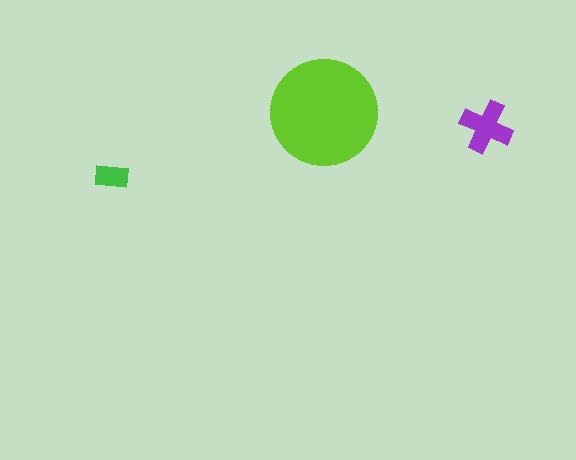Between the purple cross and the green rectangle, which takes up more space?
The purple cross.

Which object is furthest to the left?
The green rectangle is leftmost.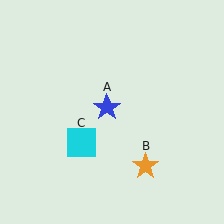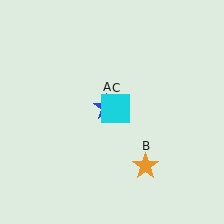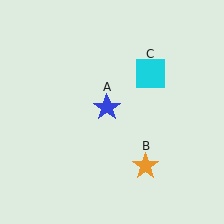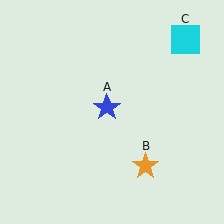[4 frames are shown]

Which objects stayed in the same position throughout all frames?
Blue star (object A) and orange star (object B) remained stationary.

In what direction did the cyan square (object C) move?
The cyan square (object C) moved up and to the right.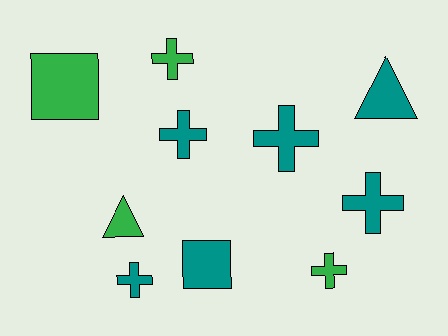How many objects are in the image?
There are 10 objects.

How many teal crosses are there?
There are 4 teal crosses.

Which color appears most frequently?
Teal, with 6 objects.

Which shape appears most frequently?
Cross, with 6 objects.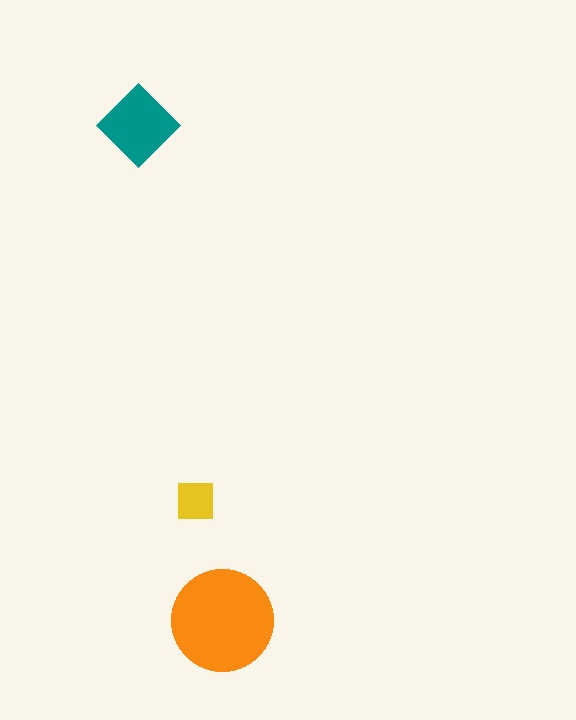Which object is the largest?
The orange circle.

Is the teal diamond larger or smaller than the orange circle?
Smaller.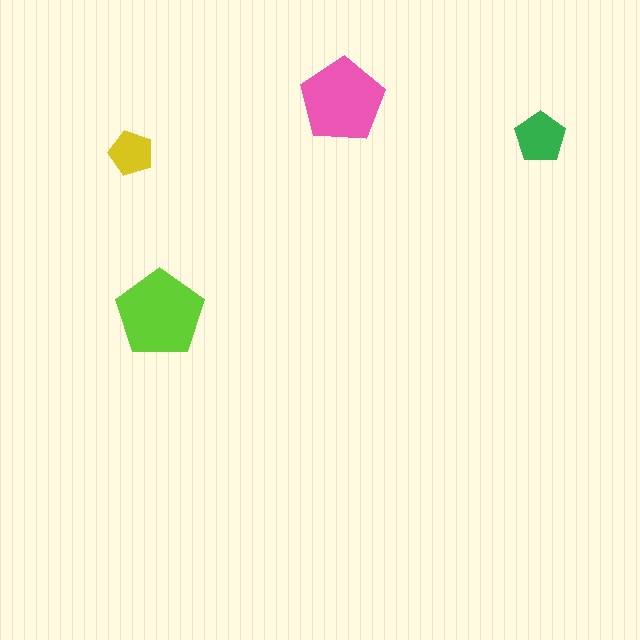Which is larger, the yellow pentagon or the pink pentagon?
The pink one.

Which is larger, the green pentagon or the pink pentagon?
The pink one.